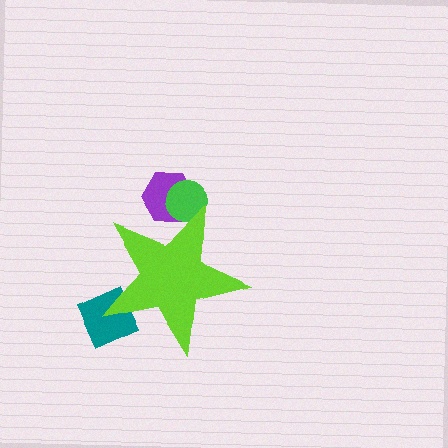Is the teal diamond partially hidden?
Yes, the teal diamond is partially hidden behind the lime star.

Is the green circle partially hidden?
Yes, the green circle is partially hidden behind the lime star.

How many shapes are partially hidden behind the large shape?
3 shapes are partially hidden.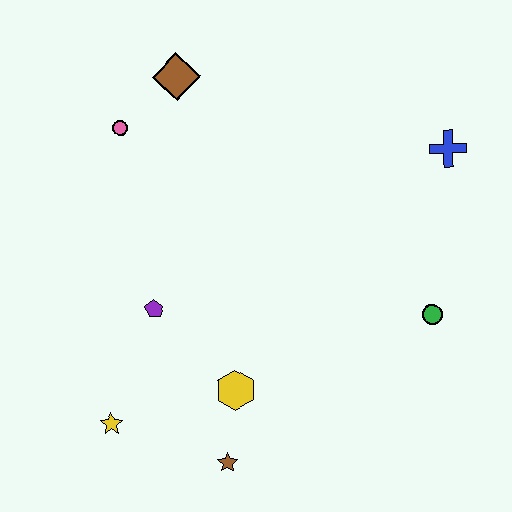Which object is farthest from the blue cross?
The yellow star is farthest from the blue cross.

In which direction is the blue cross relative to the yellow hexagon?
The blue cross is above the yellow hexagon.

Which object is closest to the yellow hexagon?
The brown star is closest to the yellow hexagon.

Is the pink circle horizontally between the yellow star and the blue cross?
Yes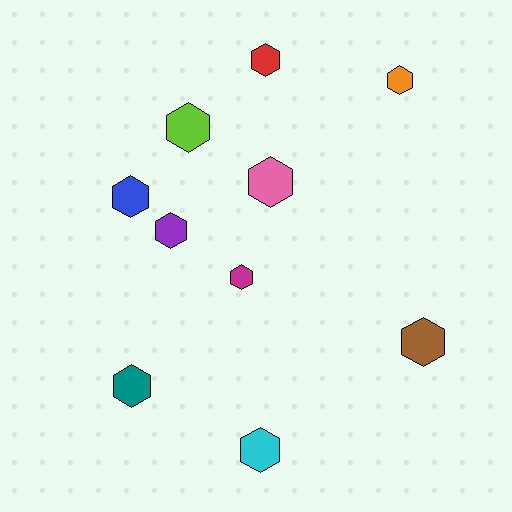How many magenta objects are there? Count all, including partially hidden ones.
There is 1 magenta object.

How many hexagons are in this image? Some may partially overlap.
There are 10 hexagons.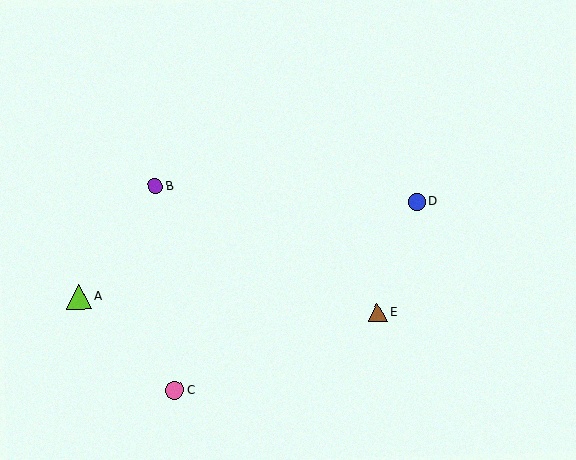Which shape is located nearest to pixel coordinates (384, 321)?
The brown triangle (labeled E) at (378, 312) is nearest to that location.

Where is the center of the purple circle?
The center of the purple circle is at (155, 186).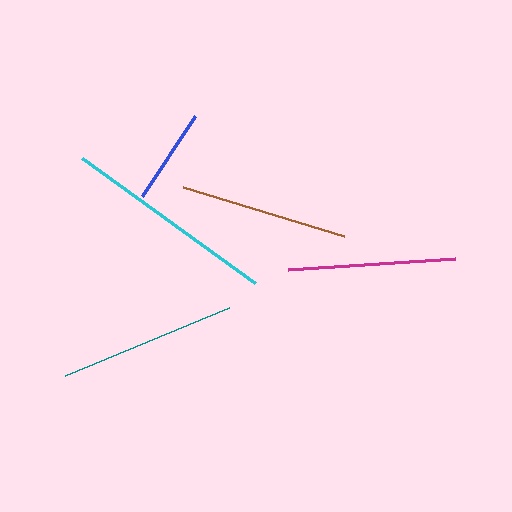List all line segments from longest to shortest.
From longest to shortest: cyan, teal, brown, magenta, blue.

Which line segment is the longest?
The cyan line is the longest at approximately 214 pixels.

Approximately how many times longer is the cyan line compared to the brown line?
The cyan line is approximately 1.3 times the length of the brown line.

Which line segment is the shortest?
The blue line is the shortest at approximately 95 pixels.